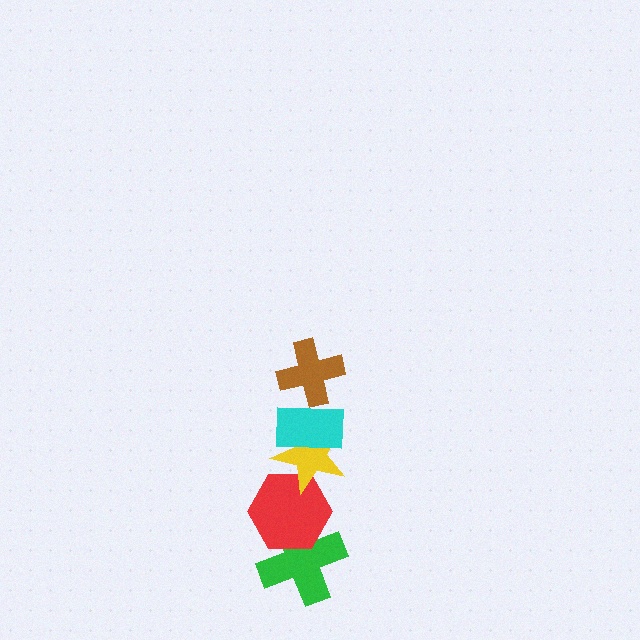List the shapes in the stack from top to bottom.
From top to bottom: the brown cross, the cyan rectangle, the yellow star, the red hexagon, the green cross.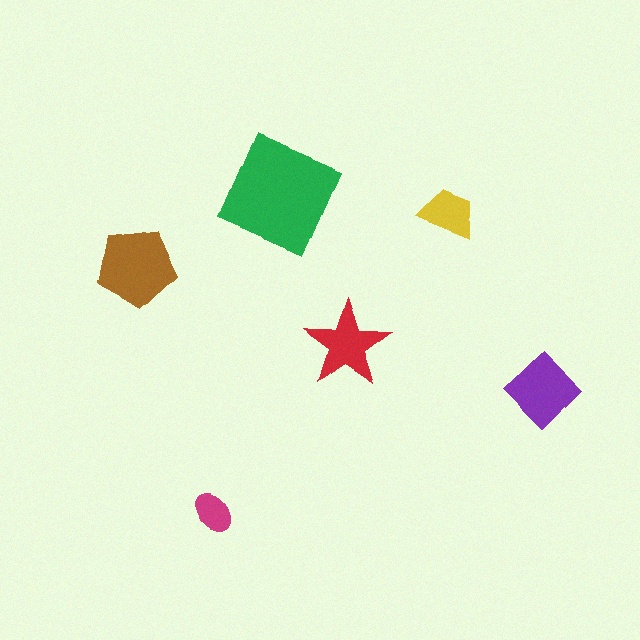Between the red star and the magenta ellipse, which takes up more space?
The red star.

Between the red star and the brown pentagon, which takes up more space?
The brown pentagon.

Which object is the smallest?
The magenta ellipse.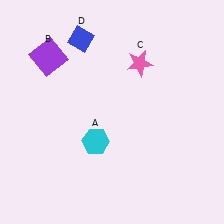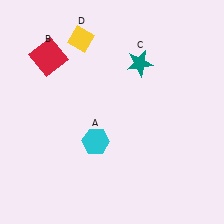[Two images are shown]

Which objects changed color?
B changed from purple to red. C changed from pink to teal. D changed from blue to yellow.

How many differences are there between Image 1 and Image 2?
There are 3 differences between the two images.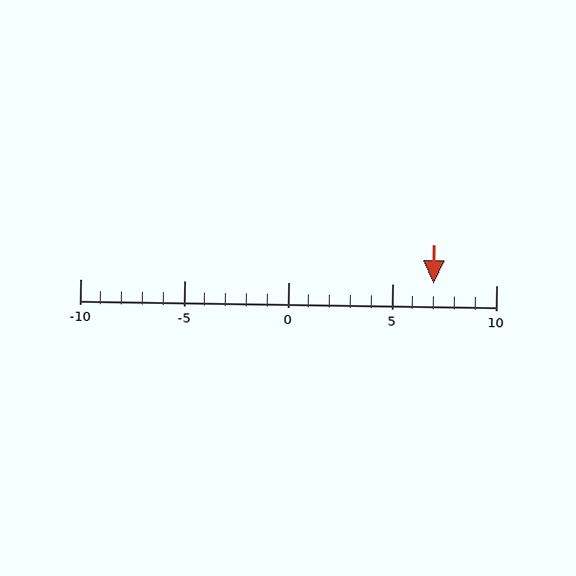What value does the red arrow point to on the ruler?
The red arrow points to approximately 7.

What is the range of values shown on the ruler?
The ruler shows values from -10 to 10.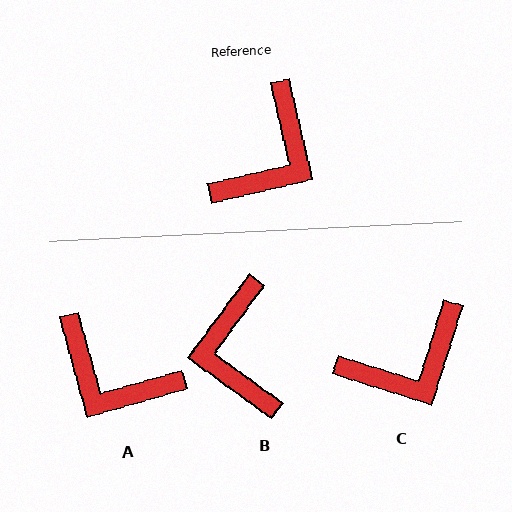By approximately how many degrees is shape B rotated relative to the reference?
Approximately 139 degrees clockwise.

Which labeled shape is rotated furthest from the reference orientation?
B, about 139 degrees away.